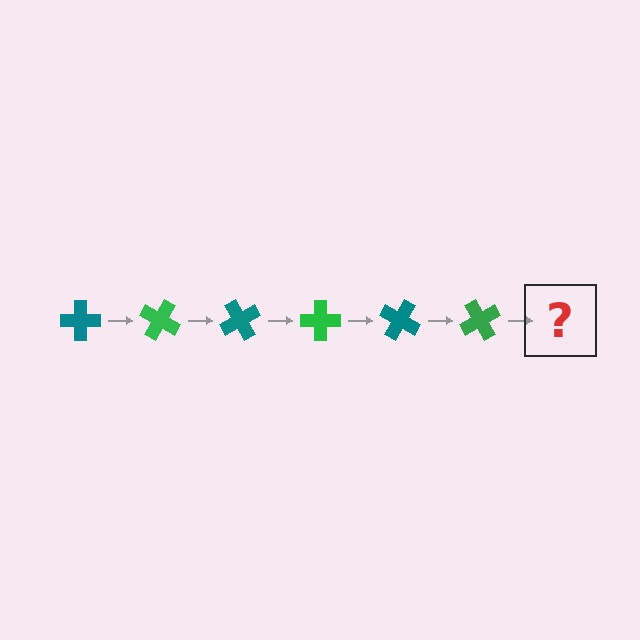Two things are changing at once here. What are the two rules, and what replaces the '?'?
The two rules are that it rotates 30 degrees each step and the color cycles through teal and green. The '?' should be a teal cross, rotated 180 degrees from the start.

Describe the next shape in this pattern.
It should be a teal cross, rotated 180 degrees from the start.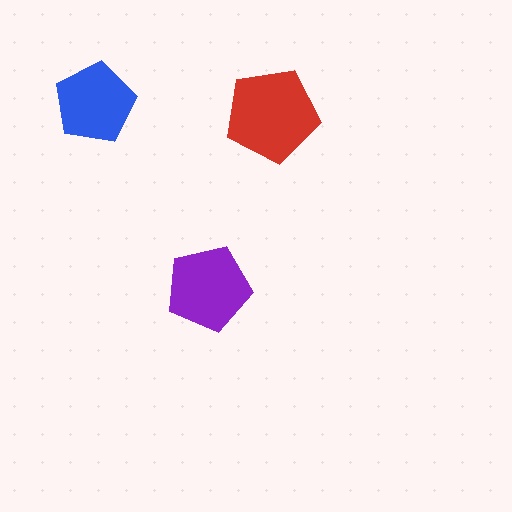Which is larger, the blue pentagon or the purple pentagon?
The purple one.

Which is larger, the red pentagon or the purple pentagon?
The red one.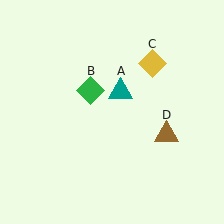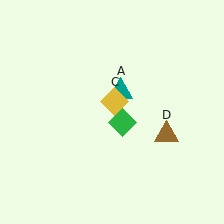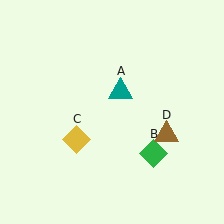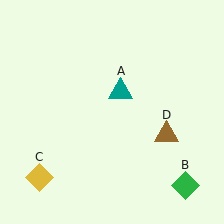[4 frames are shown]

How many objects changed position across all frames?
2 objects changed position: green diamond (object B), yellow diamond (object C).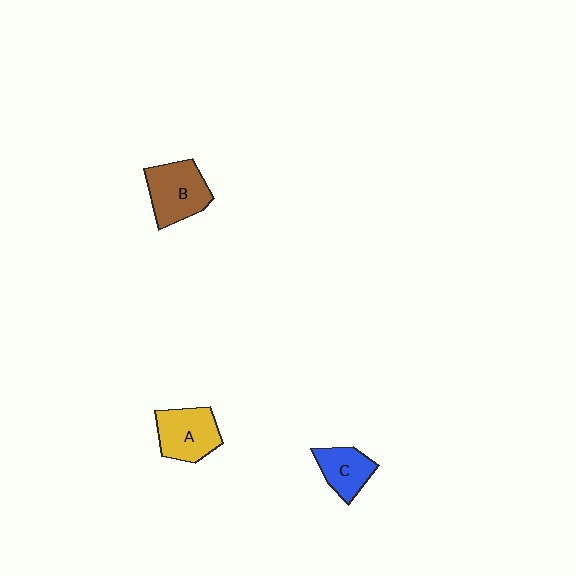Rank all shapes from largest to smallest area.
From largest to smallest: B (brown), A (yellow), C (blue).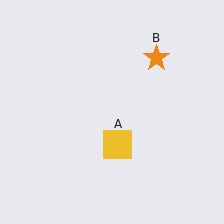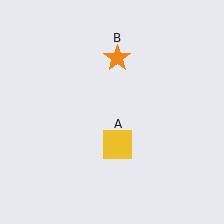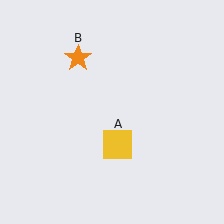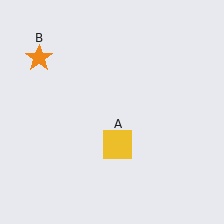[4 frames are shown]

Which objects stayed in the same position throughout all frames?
Yellow square (object A) remained stationary.